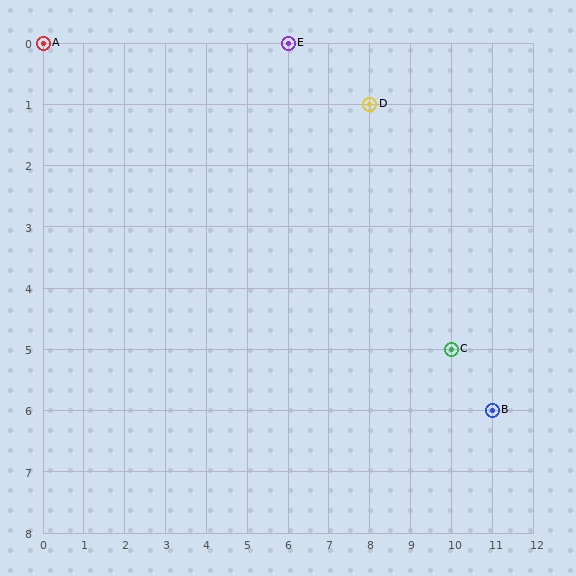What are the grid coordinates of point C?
Point C is at grid coordinates (10, 5).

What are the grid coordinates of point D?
Point D is at grid coordinates (8, 1).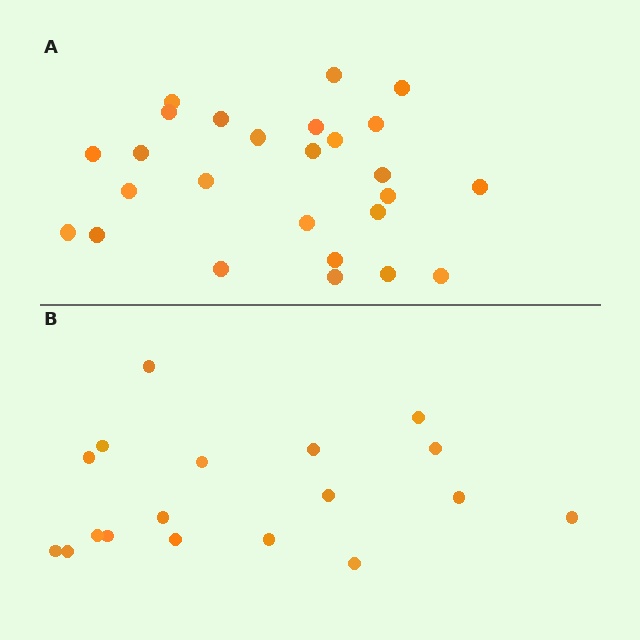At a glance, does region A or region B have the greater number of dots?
Region A (the top region) has more dots.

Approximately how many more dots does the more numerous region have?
Region A has roughly 8 or so more dots than region B.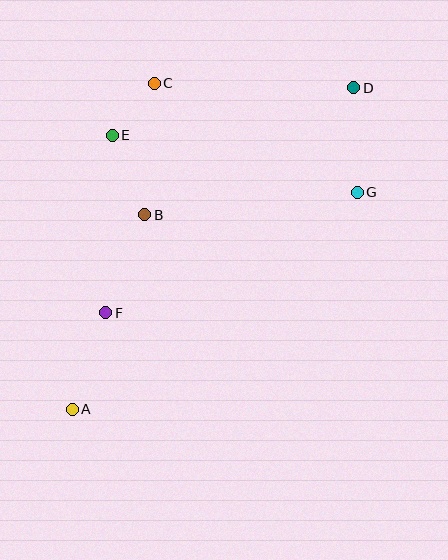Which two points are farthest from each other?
Points A and D are farthest from each other.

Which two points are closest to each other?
Points C and E are closest to each other.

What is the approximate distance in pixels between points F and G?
The distance between F and G is approximately 279 pixels.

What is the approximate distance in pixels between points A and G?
The distance between A and G is approximately 358 pixels.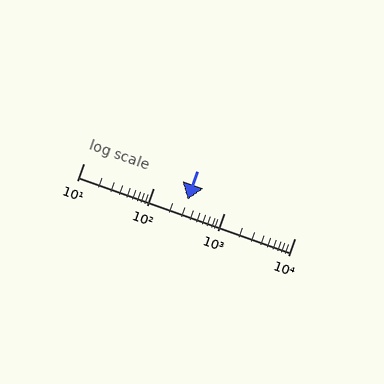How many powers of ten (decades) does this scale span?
The scale spans 3 decades, from 10 to 10000.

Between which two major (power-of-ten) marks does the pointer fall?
The pointer is between 100 and 1000.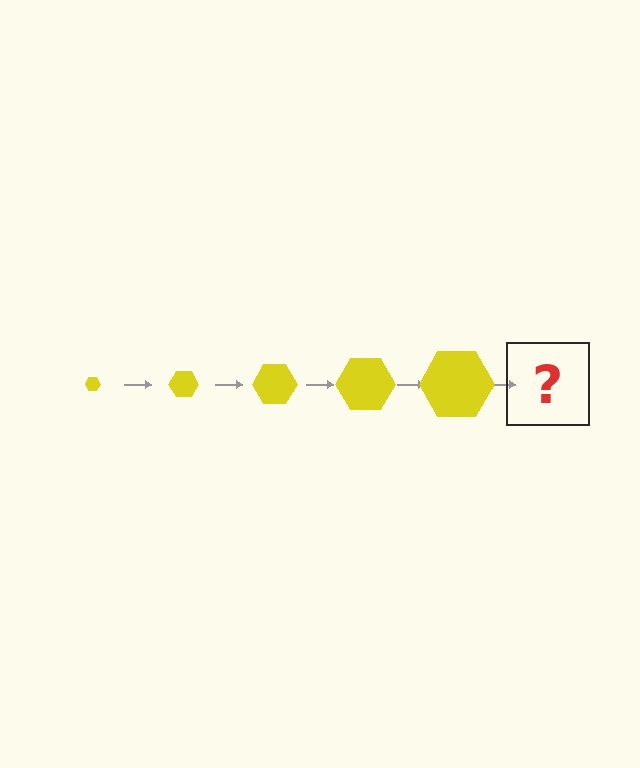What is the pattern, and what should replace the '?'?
The pattern is that the hexagon gets progressively larger each step. The '?' should be a yellow hexagon, larger than the previous one.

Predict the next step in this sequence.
The next step is a yellow hexagon, larger than the previous one.